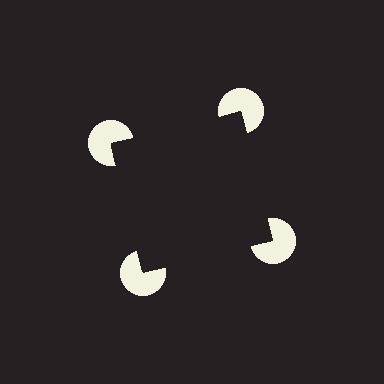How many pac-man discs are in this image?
There are 4 — one at each vertex of the illusory square.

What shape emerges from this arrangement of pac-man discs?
An illusory square — its edges are inferred from the aligned wedge cuts in the pac-man discs, not physically drawn.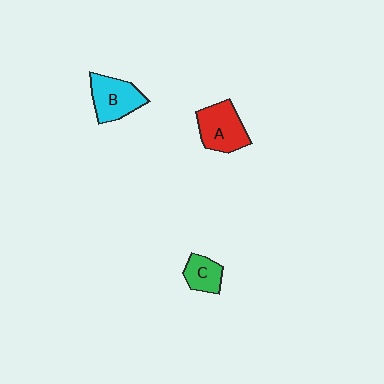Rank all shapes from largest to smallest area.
From largest to smallest: A (red), B (cyan), C (green).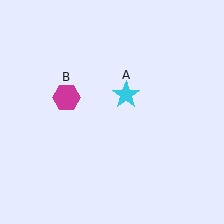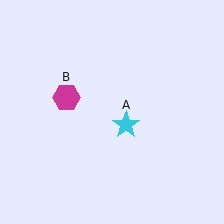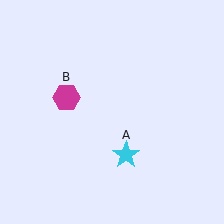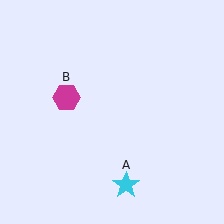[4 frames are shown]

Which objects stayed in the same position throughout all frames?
Magenta hexagon (object B) remained stationary.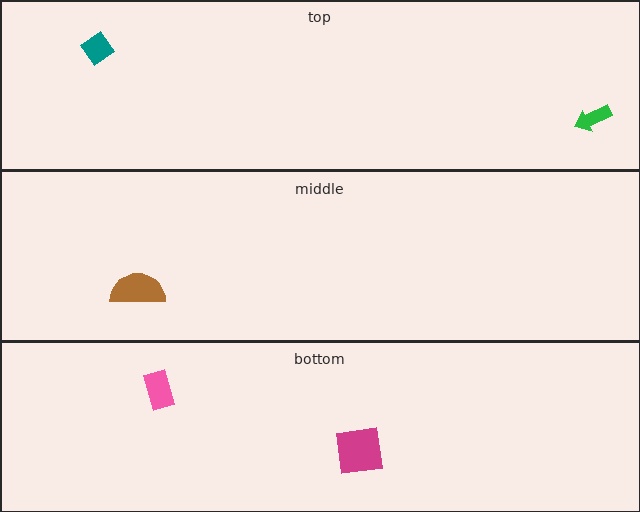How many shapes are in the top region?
2.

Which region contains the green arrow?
The top region.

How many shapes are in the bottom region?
2.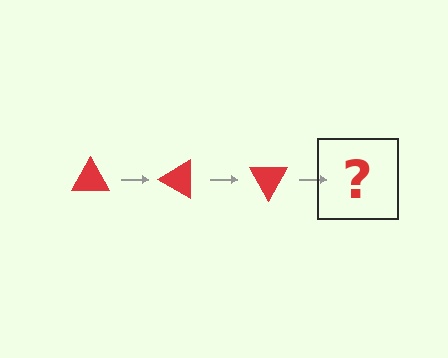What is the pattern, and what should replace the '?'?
The pattern is that the triangle rotates 30 degrees each step. The '?' should be a red triangle rotated 90 degrees.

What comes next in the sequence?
The next element should be a red triangle rotated 90 degrees.